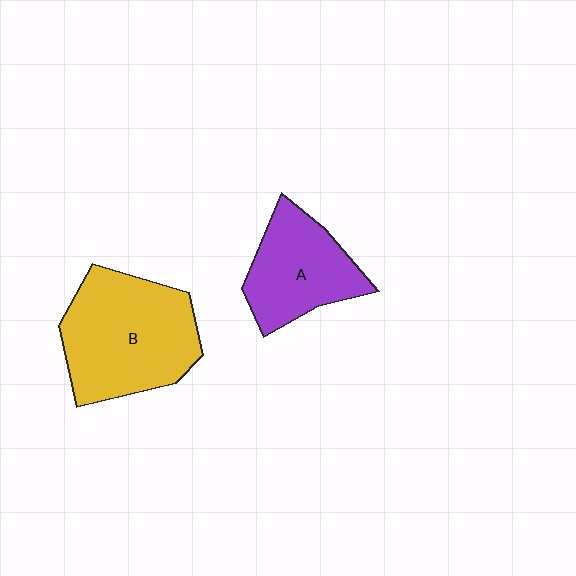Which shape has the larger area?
Shape B (yellow).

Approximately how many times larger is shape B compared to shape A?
Approximately 1.5 times.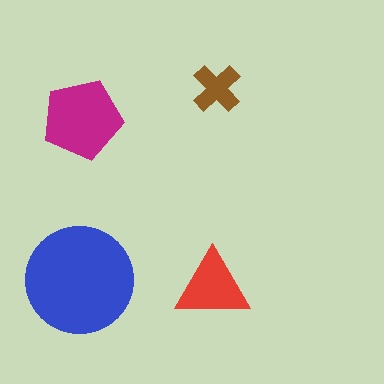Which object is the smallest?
The brown cross.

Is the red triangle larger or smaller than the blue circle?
Smaller.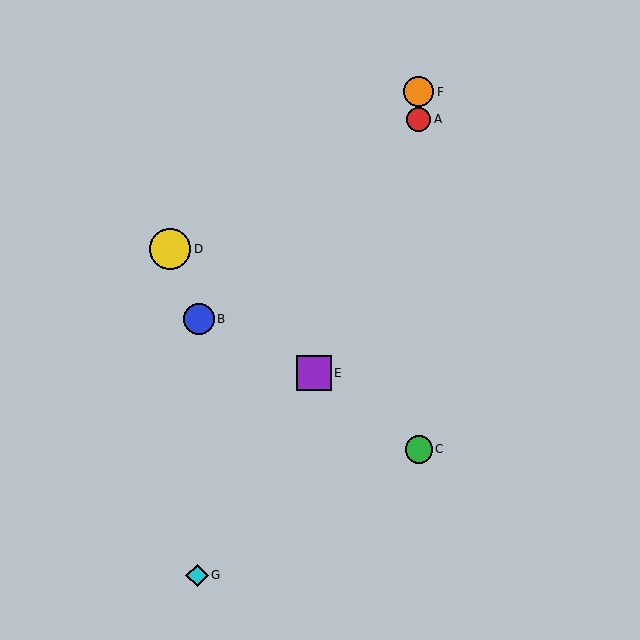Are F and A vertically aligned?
Yes, both are at x≈419.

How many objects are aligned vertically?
3 objects (A, C, F) are aligned vertically.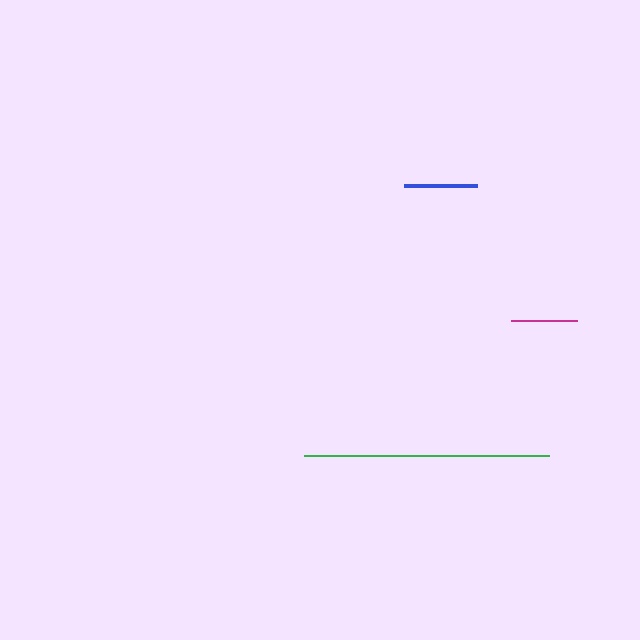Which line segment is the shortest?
The magenta line is the shortest at approximately 66 pixels.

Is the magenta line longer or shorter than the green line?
The green line is longer than the magenta line.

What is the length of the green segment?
The green segment is approximately 245 pixels long.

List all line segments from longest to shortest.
From longest to shortest: green, blue, magenta.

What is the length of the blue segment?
The blue segment is approximately 73 pixels long.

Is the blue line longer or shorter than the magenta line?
The blue line is longer than the magenta line.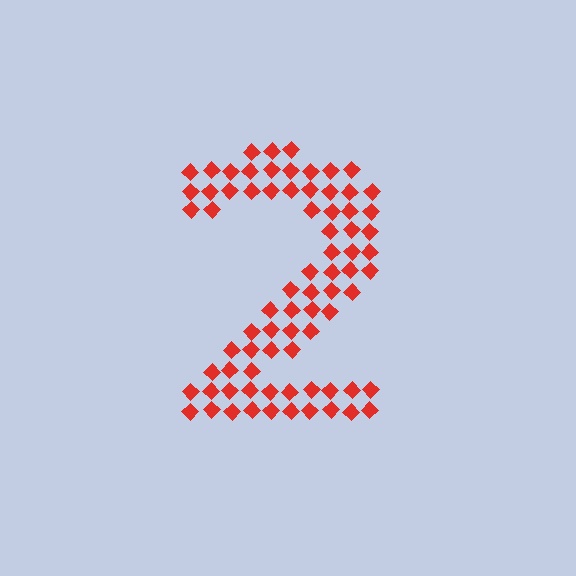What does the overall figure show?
The overall figure shows the digit 2.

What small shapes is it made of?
It is made of small diamonds.